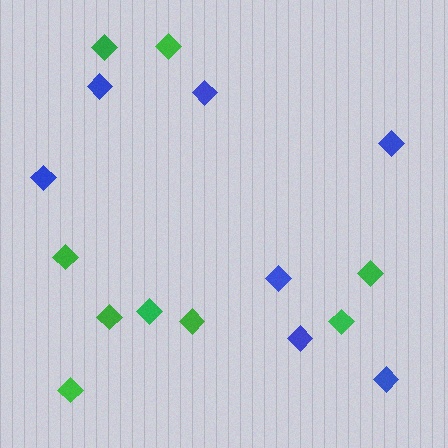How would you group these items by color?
There are 2 groups: one group of green diamonds (9) and one group of blue diamonds (7).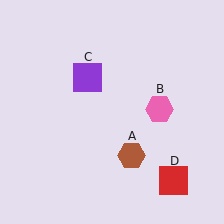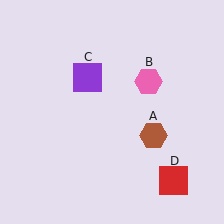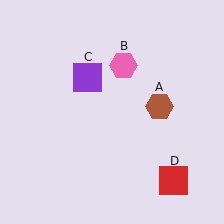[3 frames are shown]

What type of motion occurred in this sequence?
The brown hexagon (object A), pink hexagon (object B) rotated counterclockwise around the center of the scene.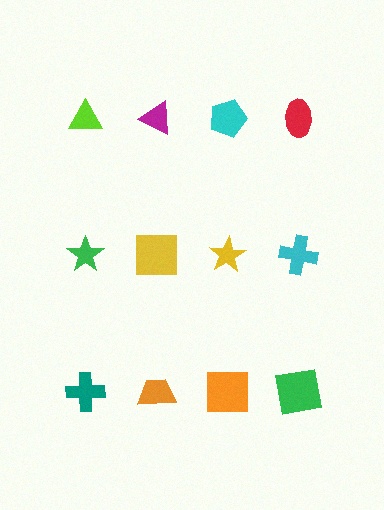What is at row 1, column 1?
A lime triangle.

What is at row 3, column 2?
An orange trapezoid.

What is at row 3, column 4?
A green square.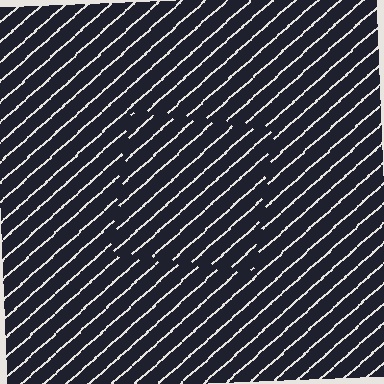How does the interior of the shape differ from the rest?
The interior of the shape contains the same grating, shifted by half a period — the contour is defined by the phase discontinuity where line-ends from the inner and outer gratings abut.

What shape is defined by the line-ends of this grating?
An illusory square. The interior of the shape contains the same grating, shifted by half a period — the contour is defined by the phase discontinuity where line-ends from the inner and outer gratings abut.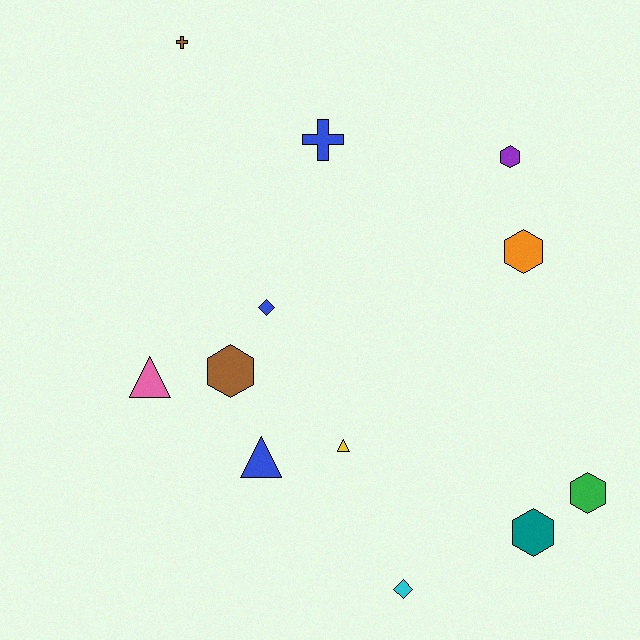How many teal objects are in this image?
There is 1 teal object.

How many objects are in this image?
There are 12 objects.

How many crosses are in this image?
There are 2 crosses.